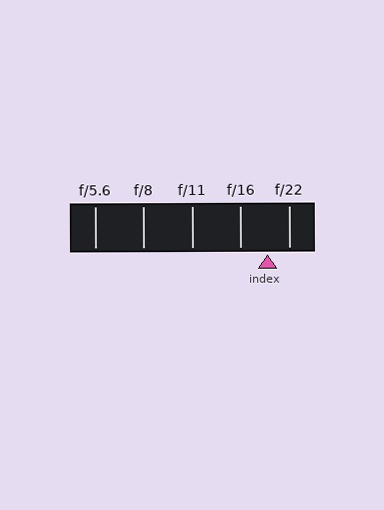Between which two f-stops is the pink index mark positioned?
The index mark is between f/16 and f/22.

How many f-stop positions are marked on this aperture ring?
There are 5 f-stop positions marked.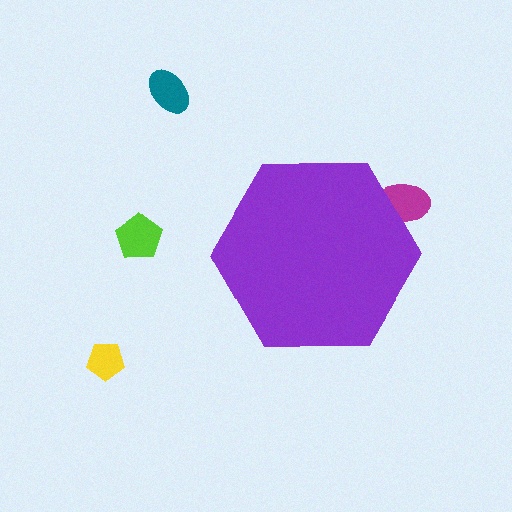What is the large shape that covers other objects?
A purple hexagon.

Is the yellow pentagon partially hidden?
No, the yellow pentagon is fully visible.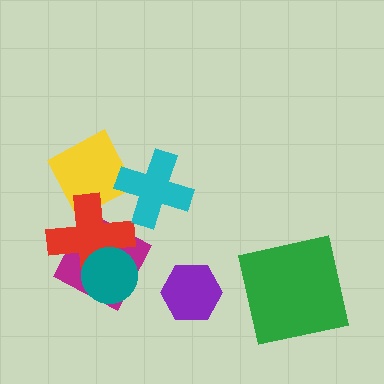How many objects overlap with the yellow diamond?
2 objects overlap with the yellow diamond.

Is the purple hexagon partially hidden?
No, no other shape covers it.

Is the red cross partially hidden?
Yes, it is partially covered by another shape.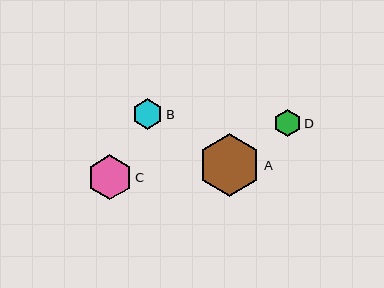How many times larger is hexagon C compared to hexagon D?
Hexagon C is approximately 1.6 times the size of hexagon D.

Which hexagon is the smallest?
Hexagon D is the smallest with a size of approximately 27 pixels.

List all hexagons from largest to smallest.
From largest to smallest: A, C, B, D.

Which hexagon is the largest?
Hexagon A is the largest with a size of approximately 63 pixels.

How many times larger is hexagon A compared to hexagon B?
Hexagon A is approximately 2.1 times the size of hexagon B.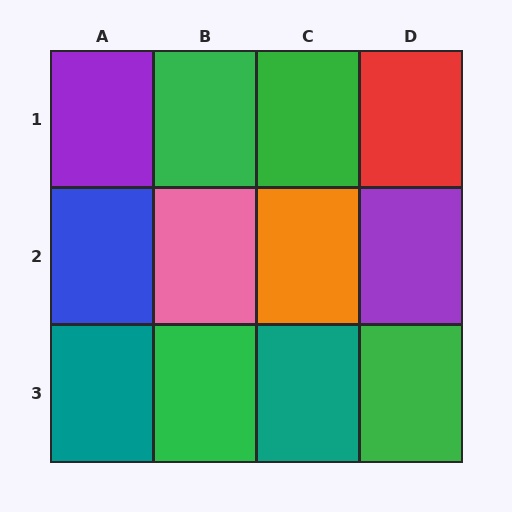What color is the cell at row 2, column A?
Blue.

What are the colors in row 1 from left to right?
Purple, green, green, red.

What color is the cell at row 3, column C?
Teal.